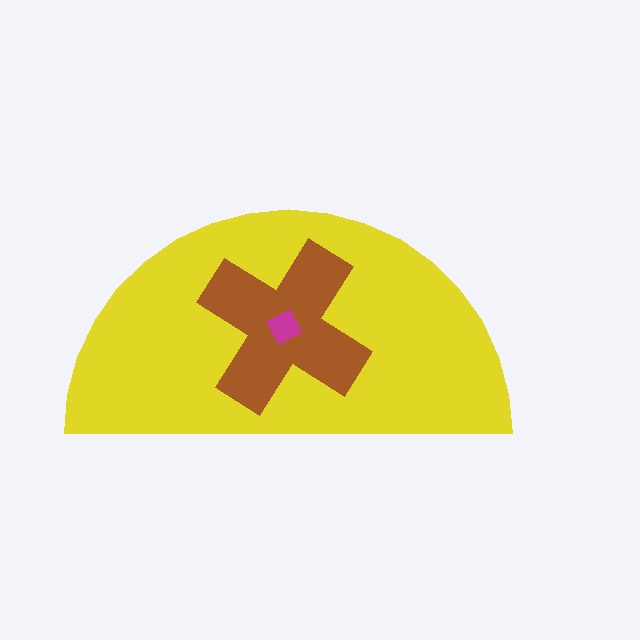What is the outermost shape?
The yellow semicircle.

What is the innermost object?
The magenta diamond.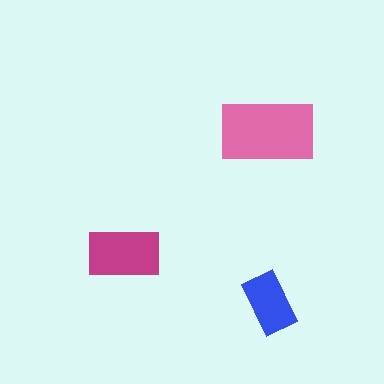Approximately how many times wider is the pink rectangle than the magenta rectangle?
About 1.5 times wider.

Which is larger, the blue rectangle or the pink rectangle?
The pink one.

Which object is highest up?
The pink rectangle is topmost.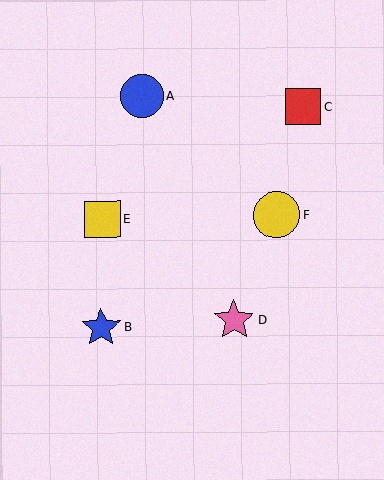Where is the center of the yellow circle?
The center of the yellow circle is at (276, 215).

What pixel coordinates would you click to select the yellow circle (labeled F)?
Click at (276, 215) to select the yellow circle F.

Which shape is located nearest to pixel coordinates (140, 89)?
The blue circle (labeled A) at (142, 96) is nearest to that location.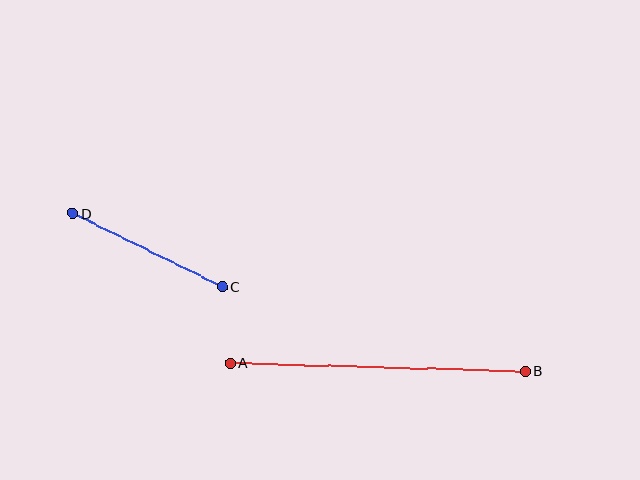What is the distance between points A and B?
The distance is approximately 295 pixels.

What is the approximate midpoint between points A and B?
The midpoint is at approximately (378, 367) pixels.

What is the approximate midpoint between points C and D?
The midpoint is at approximately (147, 250) pixels.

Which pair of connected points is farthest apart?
Points A and B are farthest apart.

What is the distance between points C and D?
The distance is approximately 167 pixels.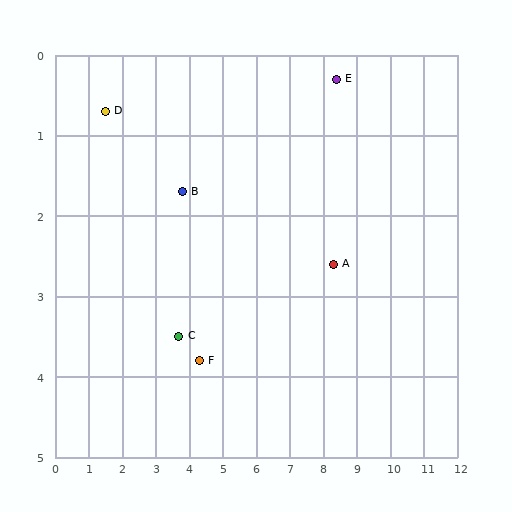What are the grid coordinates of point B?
Point B is at approximately (3.8, 1.7).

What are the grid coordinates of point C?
Point C is at approximately (3.7, 3.5).